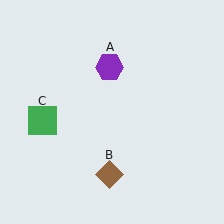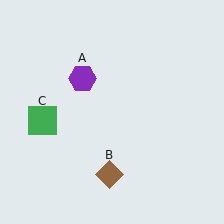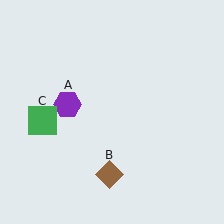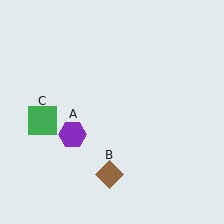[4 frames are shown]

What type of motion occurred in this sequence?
The purple hexagon (object A) rotated counterclockwise around the center of the scene.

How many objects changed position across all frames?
1 object changed position: purple hexagon (object A).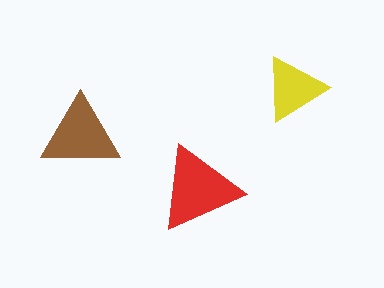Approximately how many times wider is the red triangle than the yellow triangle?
About 1.5 times wider.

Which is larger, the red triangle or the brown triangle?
The red one.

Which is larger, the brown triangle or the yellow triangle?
The brown one.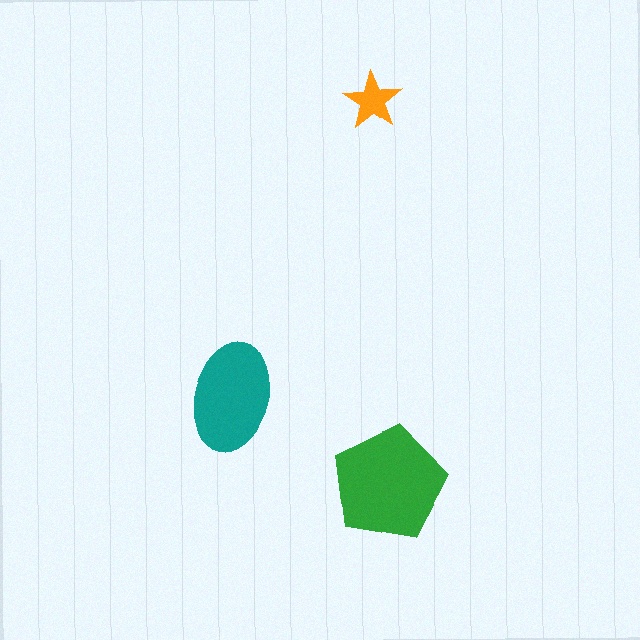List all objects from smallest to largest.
The orange star, the teal ellipse, the green pentagon.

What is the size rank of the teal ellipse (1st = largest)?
2nd.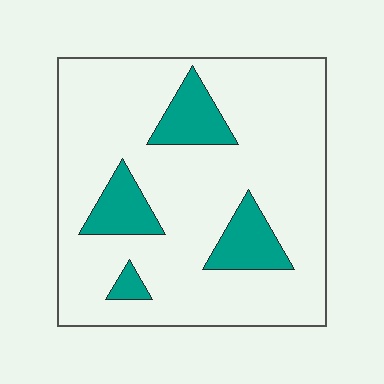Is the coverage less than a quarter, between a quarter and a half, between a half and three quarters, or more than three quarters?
Less than a quarter.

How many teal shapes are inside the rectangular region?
4.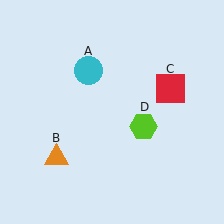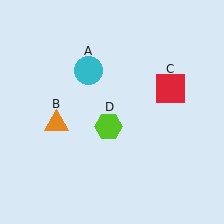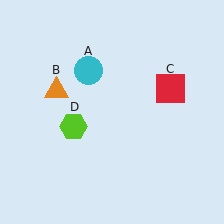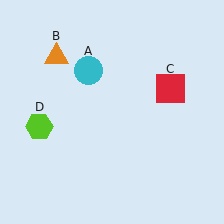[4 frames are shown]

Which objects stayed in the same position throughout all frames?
Cyan circle (object A) and red square (object C) remained stationary.